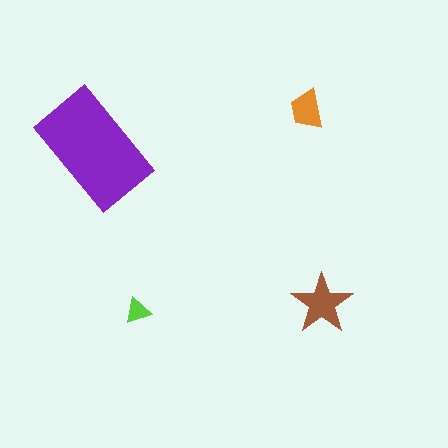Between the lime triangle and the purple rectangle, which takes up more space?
The purple rectangle.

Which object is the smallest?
The lime triangle.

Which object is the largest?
The purple rectangle.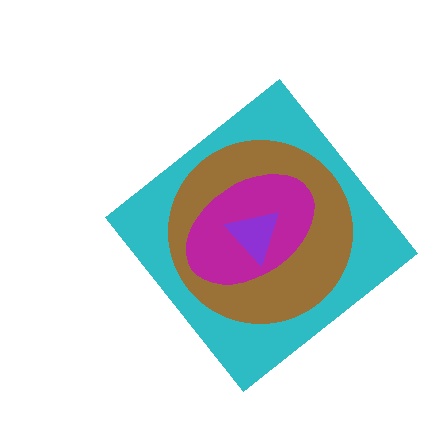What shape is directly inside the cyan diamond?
The brown circle.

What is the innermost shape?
The purple triangle.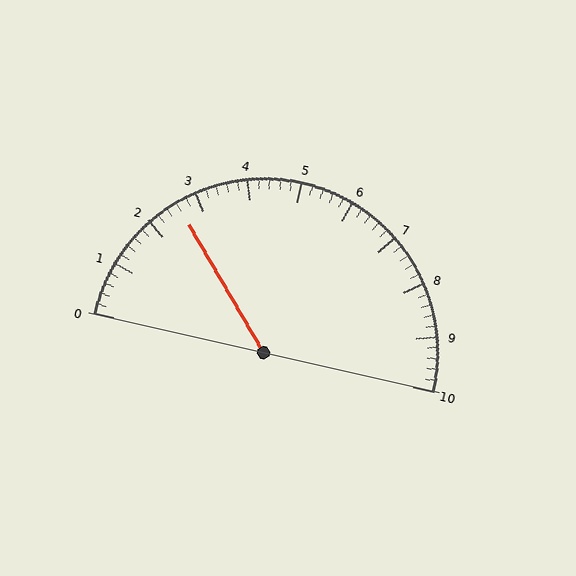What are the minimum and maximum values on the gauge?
The gauge ranges from 0 to 10.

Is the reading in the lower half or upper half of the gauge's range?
The reading is in the lower half of the range (0 to 10).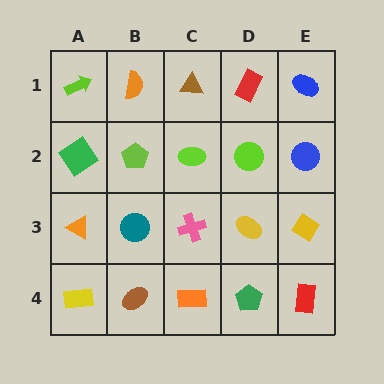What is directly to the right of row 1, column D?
A blue ellipse.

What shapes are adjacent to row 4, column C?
A pink cross (row 3, column C), a brown ellipse (row 4, column B), a green pentagon (row 4, column D).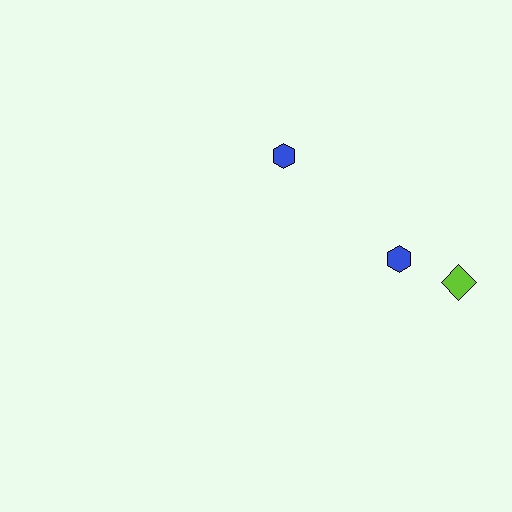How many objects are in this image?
There are 3 objects.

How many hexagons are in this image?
There are 2 hexagons.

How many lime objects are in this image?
There is 1 lime object.